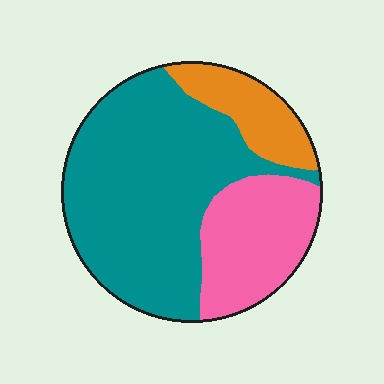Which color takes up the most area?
Teal, at roughly 60%.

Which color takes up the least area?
Orange, at roughly 15%.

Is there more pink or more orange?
Pink.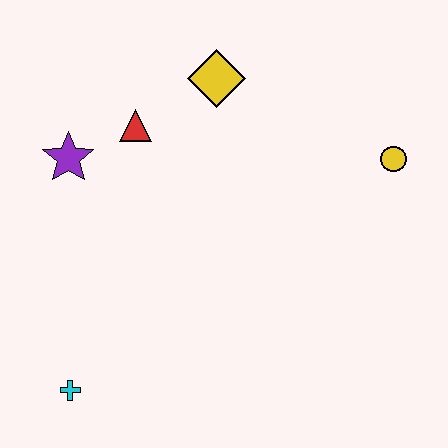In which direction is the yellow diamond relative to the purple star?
The yellow diamond is to the right of the purple star.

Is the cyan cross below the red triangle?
Yes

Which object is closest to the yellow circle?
The yellow diamond is closest to the yellow circle.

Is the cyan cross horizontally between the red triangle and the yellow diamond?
No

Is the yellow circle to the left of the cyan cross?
No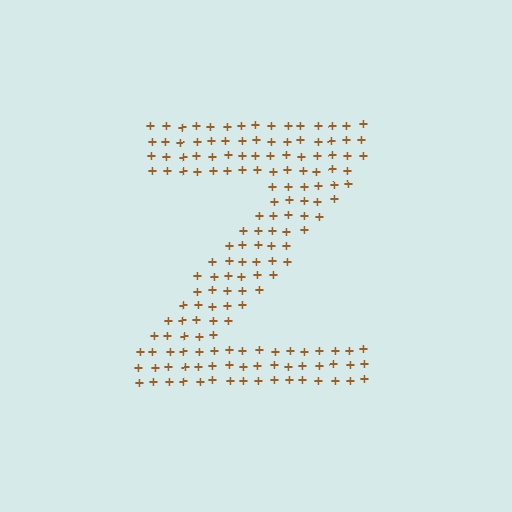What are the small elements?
The small elements are plus signs.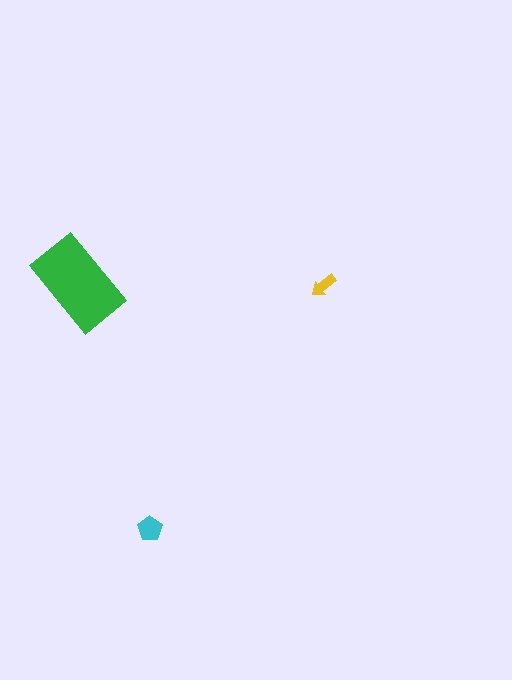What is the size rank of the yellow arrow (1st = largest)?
3rd.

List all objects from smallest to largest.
The yellow arrow, the cyan pentagon, the green rectangle.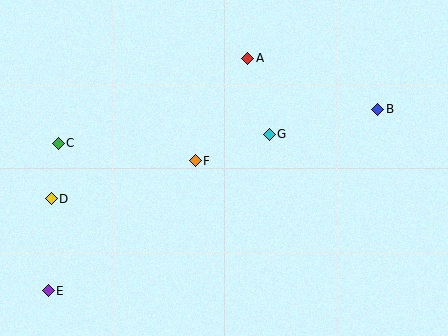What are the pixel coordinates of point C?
Point C is at (58, 143).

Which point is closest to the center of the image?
Point F at (195, 161) is closest to the center.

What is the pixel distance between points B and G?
The distance between B and G is 111 pixels.